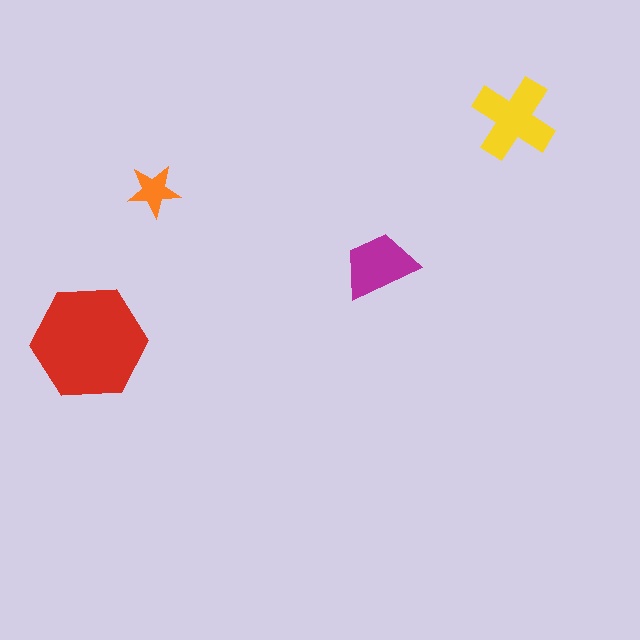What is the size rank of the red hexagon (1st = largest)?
1st.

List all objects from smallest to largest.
The orange star, the magenta trapezoid, the yellow cross, the red hexagon.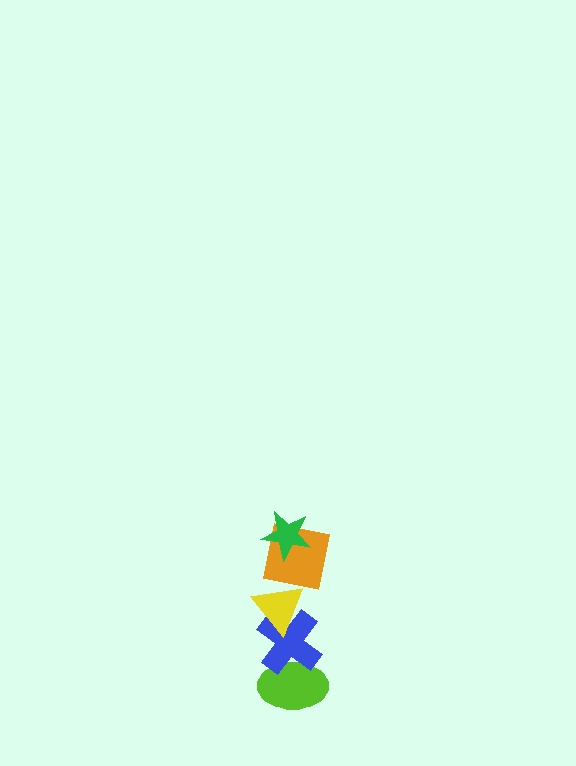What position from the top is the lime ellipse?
The lime ellipse is 5th from the top.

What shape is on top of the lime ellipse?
The blue cross is on top of the lime ellipse.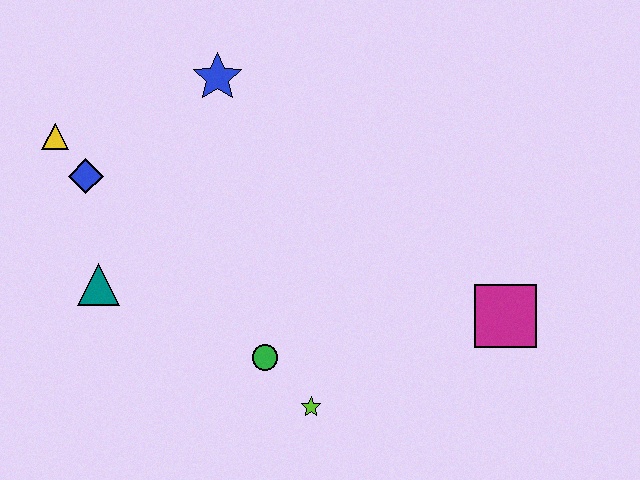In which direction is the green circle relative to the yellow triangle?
The green circle is below the yellow triangle.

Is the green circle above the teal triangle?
No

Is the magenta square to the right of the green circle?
Yes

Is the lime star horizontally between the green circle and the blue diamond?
No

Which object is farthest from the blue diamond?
The magenta square is farthest from the blue diamond.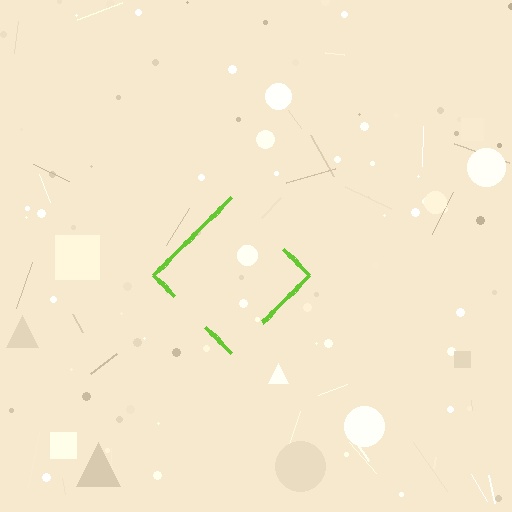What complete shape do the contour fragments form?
The contour fragments form a diamond.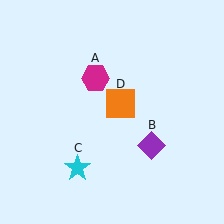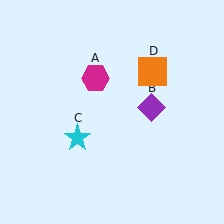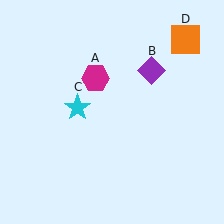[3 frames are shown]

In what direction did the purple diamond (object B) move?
The purple diamond (object B) moved up.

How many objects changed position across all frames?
3 objects changed position: purple diamond (object B), cyan star (object C), orange square (object D).